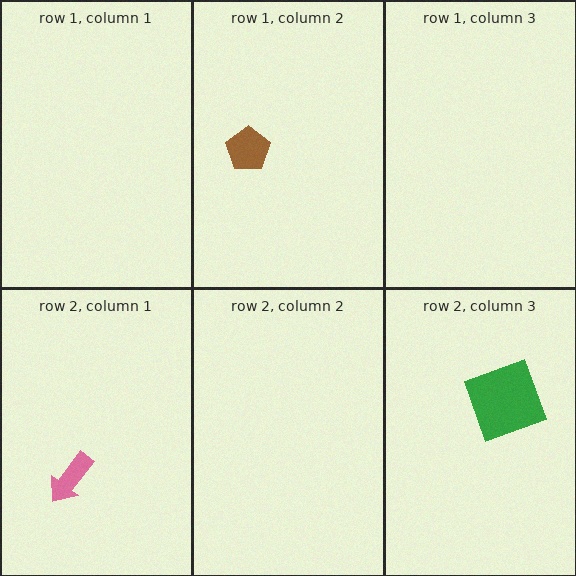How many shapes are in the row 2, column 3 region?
1.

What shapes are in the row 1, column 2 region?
The brown pentagon.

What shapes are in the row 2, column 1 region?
The pink arrow.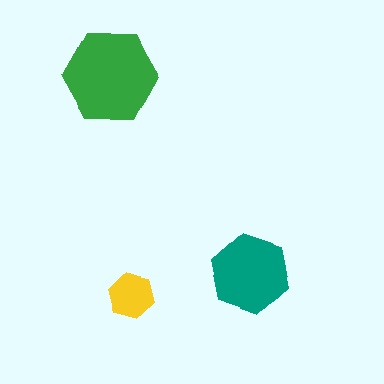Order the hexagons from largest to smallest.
the green one, the teal one, the yellow one.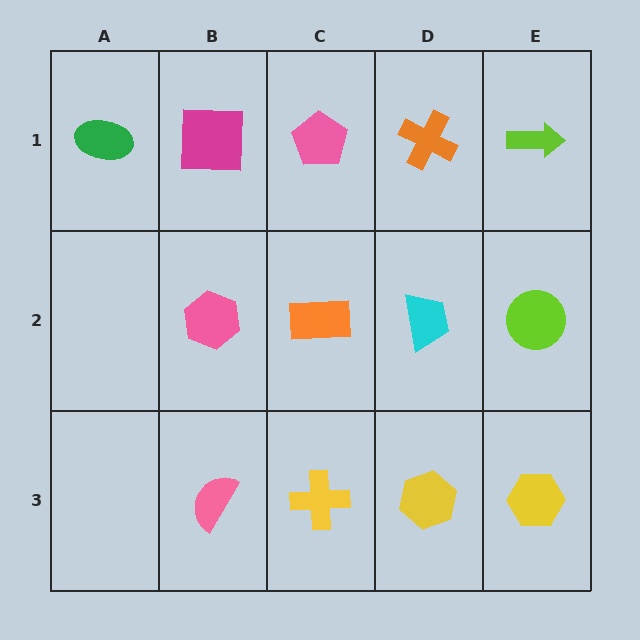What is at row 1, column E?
A lime arrow.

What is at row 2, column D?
A cyan trapezoid.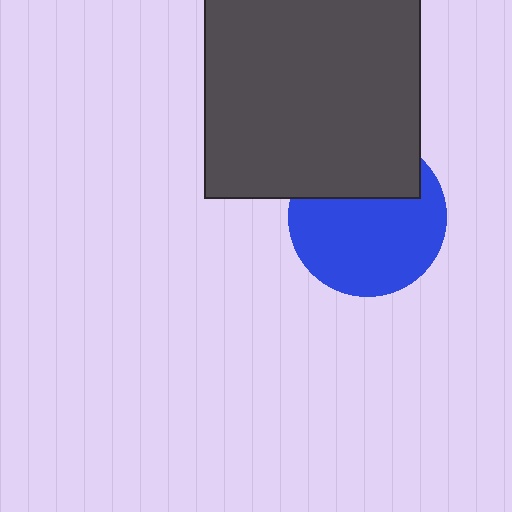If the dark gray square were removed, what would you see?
You would see the complete blue circle.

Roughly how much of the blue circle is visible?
Most of it is visible (roughly 67%).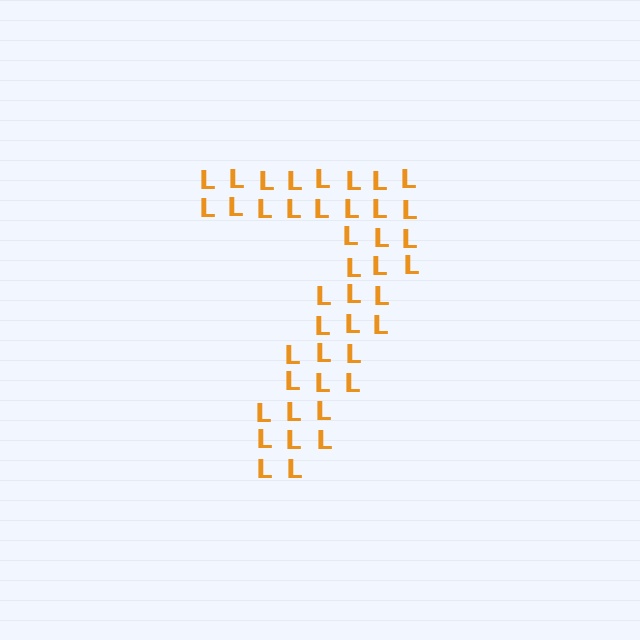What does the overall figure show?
The overall figure shows the digit 7.